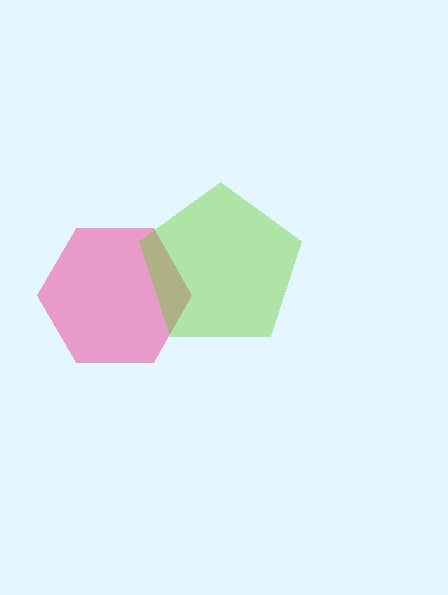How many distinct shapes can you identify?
There are 2 distinct shapes: a pink hexagon, a lime pentagon.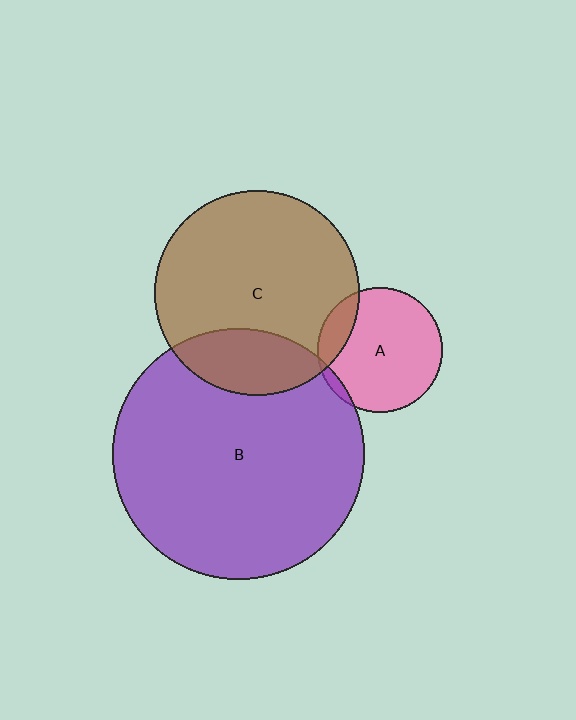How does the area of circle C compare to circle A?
Approximately 2.7 times.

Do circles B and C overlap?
Yes.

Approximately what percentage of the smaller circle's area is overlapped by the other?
Approximately 20%.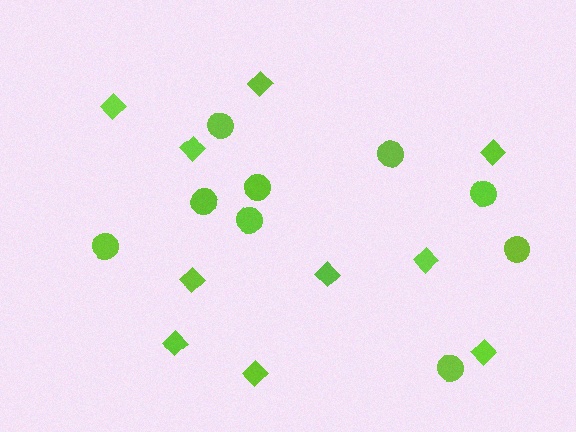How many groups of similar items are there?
There are 2 groups: one group of diamonds (10) and one group of circles (9).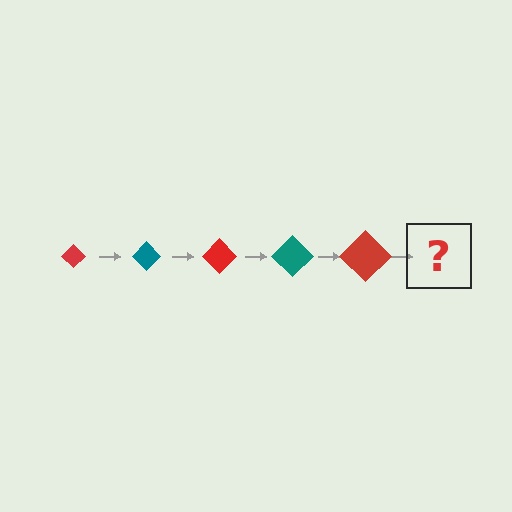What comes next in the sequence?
The next element should be a teal diamond, larger than the previous one.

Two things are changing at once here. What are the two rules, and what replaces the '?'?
The two rules are that the diamond grows larger each step and the color cycles through red and teal. The '?' should be a teal diamond, larger than the previous one.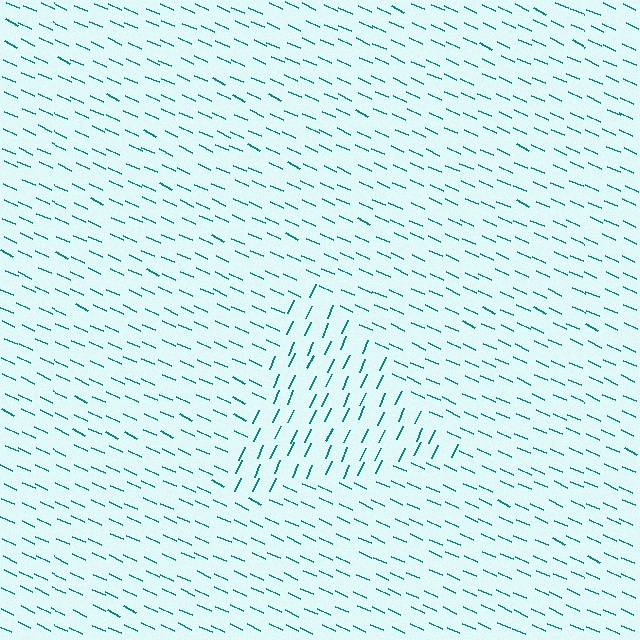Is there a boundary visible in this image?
Yes, there is a texture boundary formed by a change in line orientation.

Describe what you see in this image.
The image is filled with small teal line segments. A triangle region in the image has lines oriented differently from the surrounding lines, creating a visible texture boundary.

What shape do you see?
I see a triangle.